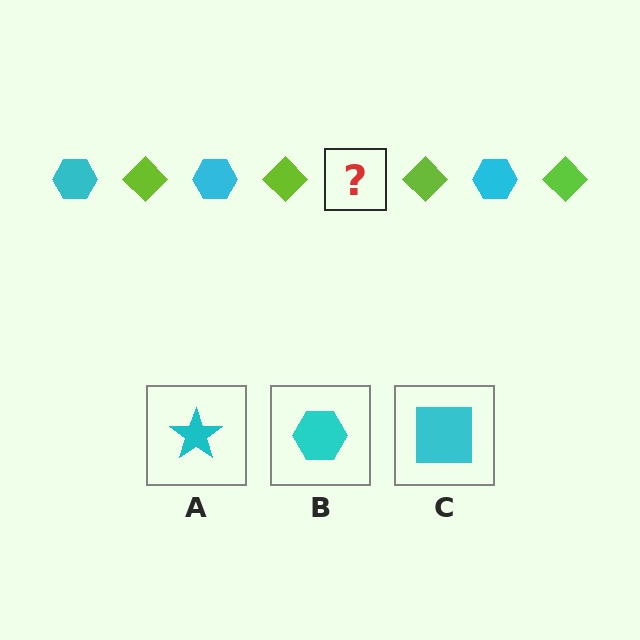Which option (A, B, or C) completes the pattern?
B.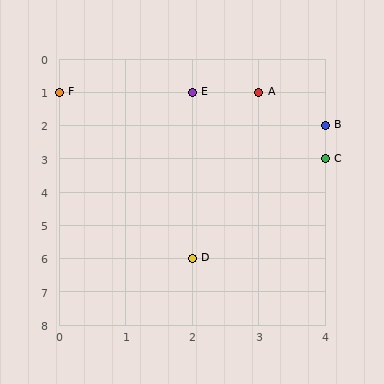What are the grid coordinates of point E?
Point E is at grid coordinates (2, 1).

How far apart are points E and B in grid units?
Points E and B are 2 columns and 1 row apart (about 2.2 grid units diagonally).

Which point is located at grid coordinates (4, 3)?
Point C is at (4, 3).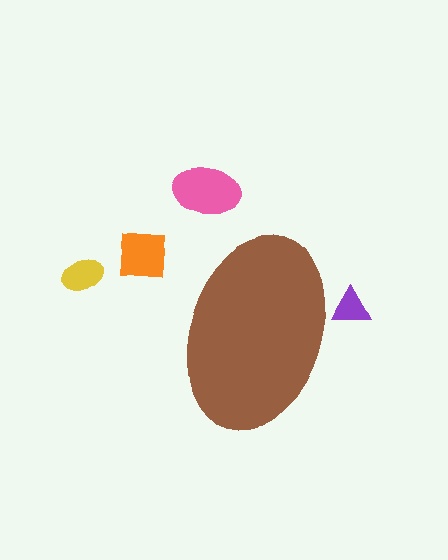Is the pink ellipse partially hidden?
No, the pink ellipse is fully visible.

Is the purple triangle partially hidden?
Yes, the purple triangle is partially hidden behind the brown ellipse.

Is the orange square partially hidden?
No, the orange square is fully visible.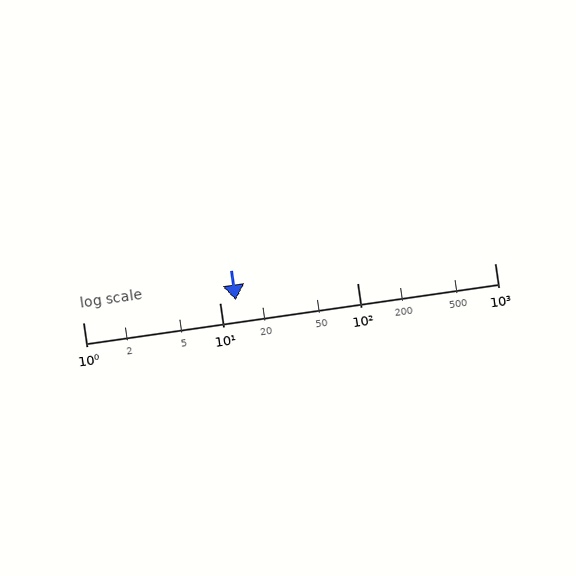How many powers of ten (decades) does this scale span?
The scale spans 3 decades, from 1 to 1000.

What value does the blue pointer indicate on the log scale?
The pointer indicates approximately 13.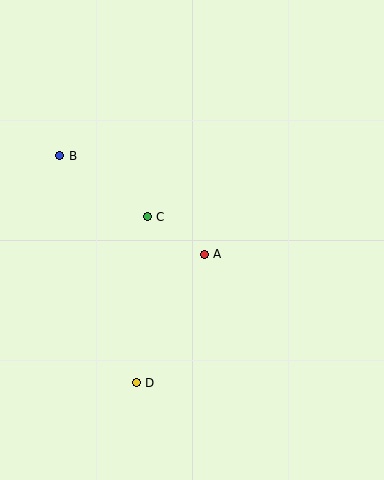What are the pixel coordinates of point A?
Point A is at (204, 254).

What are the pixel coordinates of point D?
Point D is at (136, 383).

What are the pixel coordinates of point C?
Point C is at (147, 217).